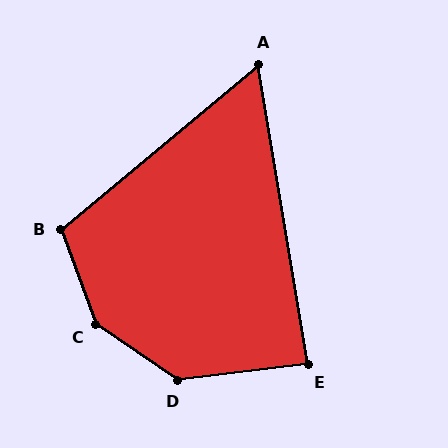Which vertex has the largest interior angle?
C, at approximately 144 degrees.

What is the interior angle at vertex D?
Approximately 138 degrees (obtuse).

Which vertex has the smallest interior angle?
A, at approximately 60 degrees.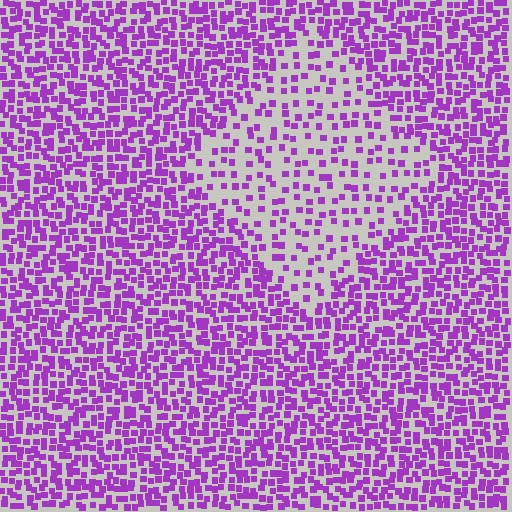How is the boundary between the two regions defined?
The boundary is defined by a change in element density (approximately 2.2x ratio). All elements are the same color, size, and shape.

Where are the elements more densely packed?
The elements are more densely packed outside the diamond boundary.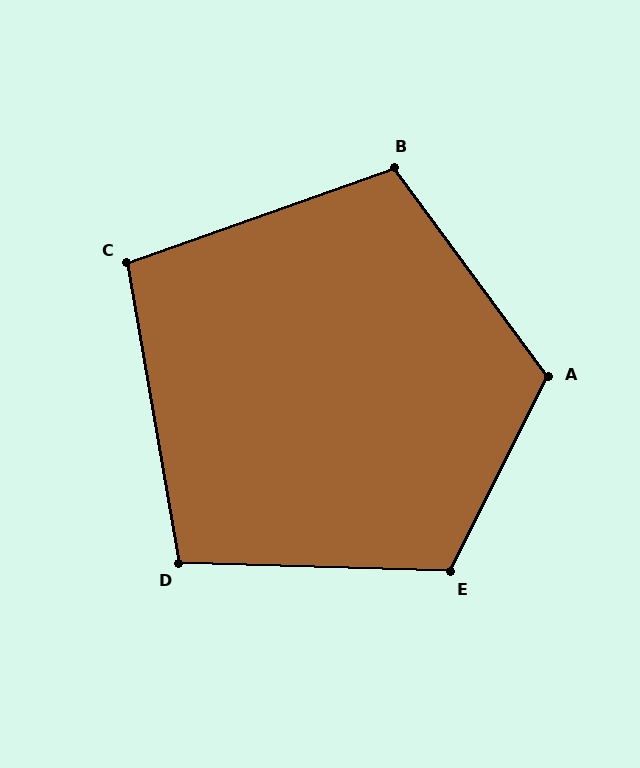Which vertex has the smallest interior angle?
C, at approximately 100 degrees.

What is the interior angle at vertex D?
Approximately 102 degrees (obtuse).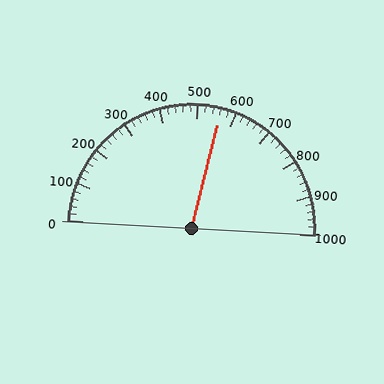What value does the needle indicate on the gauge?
The needle indicates approximately 560.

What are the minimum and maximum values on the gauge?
The gauge ranges from 0 to 1000.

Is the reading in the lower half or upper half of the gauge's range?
The reading is in the upper half of the range (0 to 1000).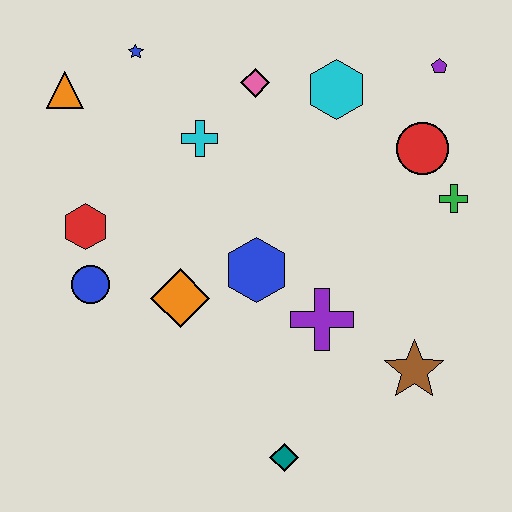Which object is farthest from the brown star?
The orange triangle is farthest from the brown star.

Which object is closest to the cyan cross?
The pink diamond is closest to the cyan cross.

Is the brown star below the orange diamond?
Yes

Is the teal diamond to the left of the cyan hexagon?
Yes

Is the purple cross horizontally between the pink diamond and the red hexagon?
No